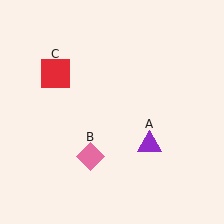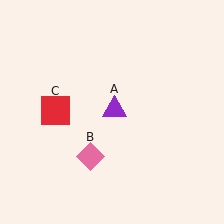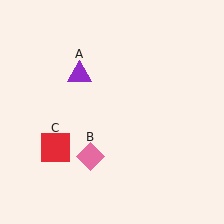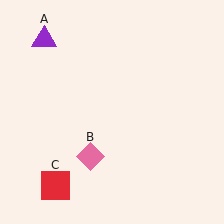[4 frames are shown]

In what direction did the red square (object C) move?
The red square (object C) moved down.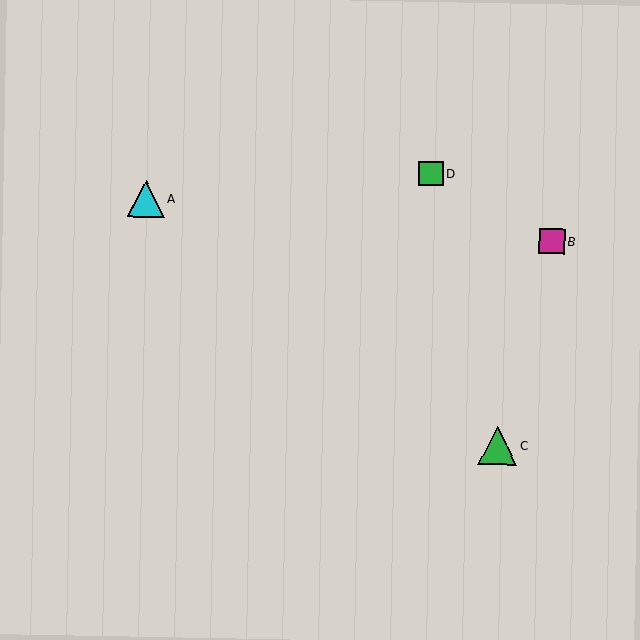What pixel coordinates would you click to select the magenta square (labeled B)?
Click at (552, 242) to select the magenta square B.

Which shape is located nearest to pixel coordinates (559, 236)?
The magenta square (labeled B) at (552, 242) is nearest to that location.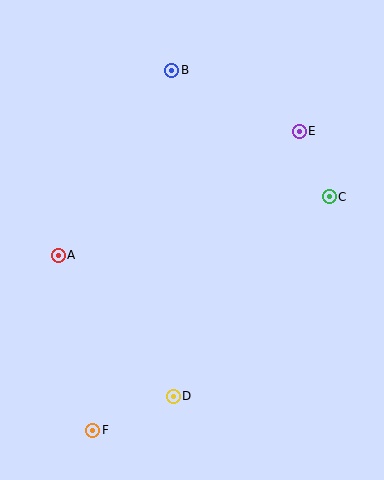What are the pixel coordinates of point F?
Point F is at (93, 430).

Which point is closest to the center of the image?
Point A at (58, 255) is closest to the center.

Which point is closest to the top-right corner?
Point E is closest to the top-right corner.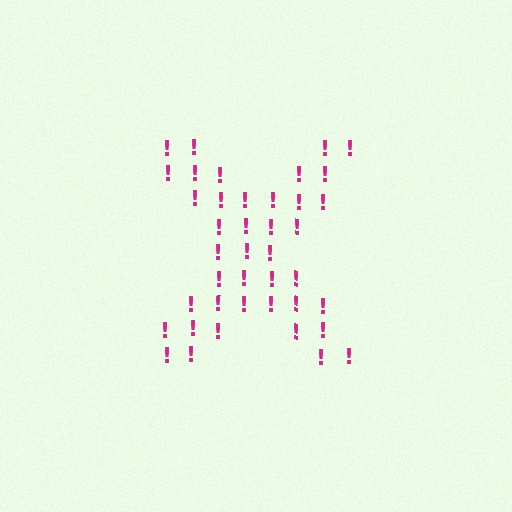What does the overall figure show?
The overall figure shows the letter X.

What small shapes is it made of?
It is made of small exclamation marks.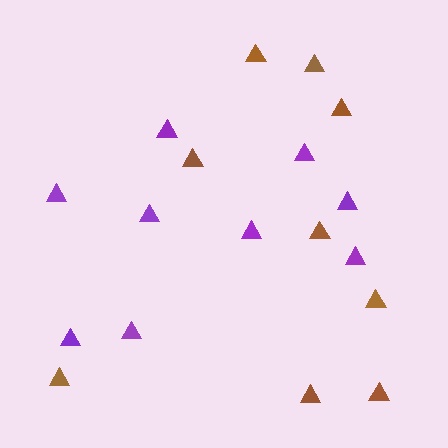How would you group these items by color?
There are 2 groups: one group of purple triangles (9) and one group of brown triangles (9).